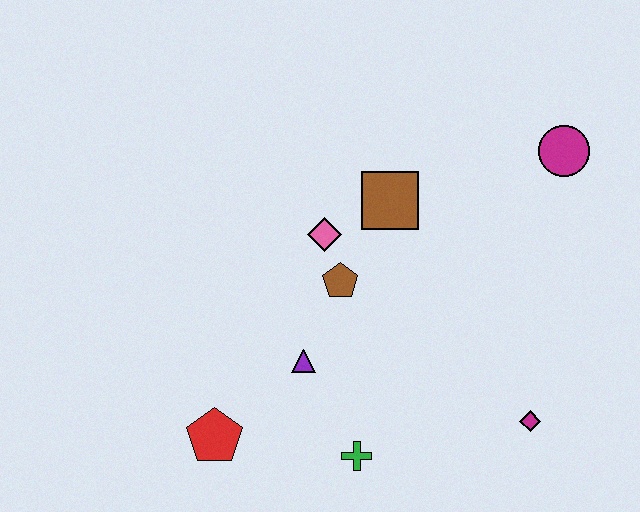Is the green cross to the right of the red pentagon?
Yes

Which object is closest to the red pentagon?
The purple triangle is closest to the red pentagon.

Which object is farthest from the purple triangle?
The magenta circle is farthest from the purple triangle.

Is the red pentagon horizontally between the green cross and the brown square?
No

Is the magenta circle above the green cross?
Yes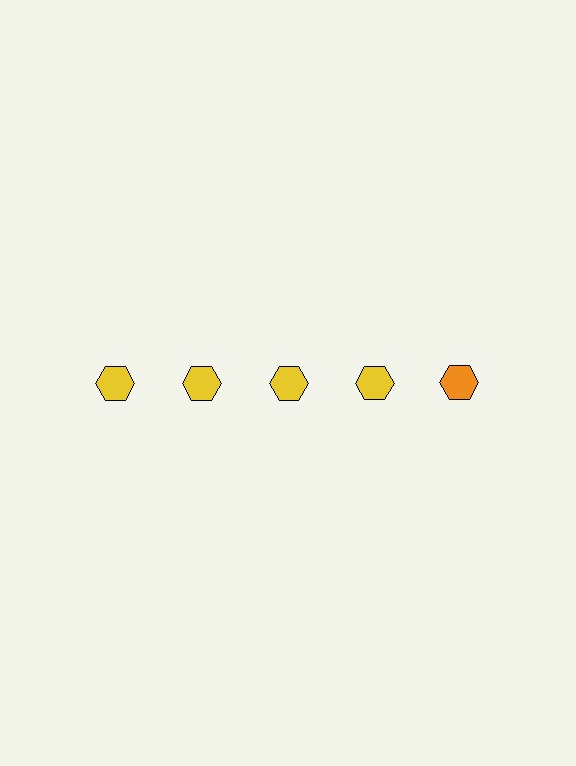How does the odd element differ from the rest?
It has a different color: orange instead of yellow.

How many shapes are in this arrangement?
There are 5 shapes arranged in a grid pattern.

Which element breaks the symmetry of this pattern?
The orange hexagon in the top row, rightmost column breaks the symmetry. All other shapes are yellow hexagons.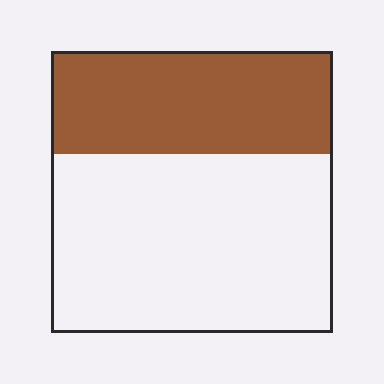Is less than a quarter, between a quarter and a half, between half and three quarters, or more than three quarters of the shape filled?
Between a quarter and a half.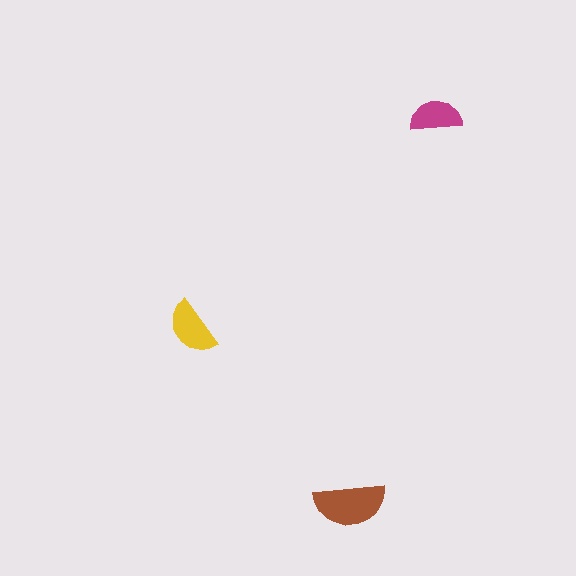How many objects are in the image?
There are 3 objects in the image.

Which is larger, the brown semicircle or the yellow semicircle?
The brown one.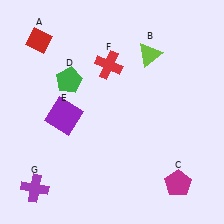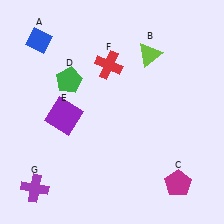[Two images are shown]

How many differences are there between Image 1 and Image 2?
There is 1 difference between the two images.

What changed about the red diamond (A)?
In Image 1, A is red. In Image 2, it changed to blue.